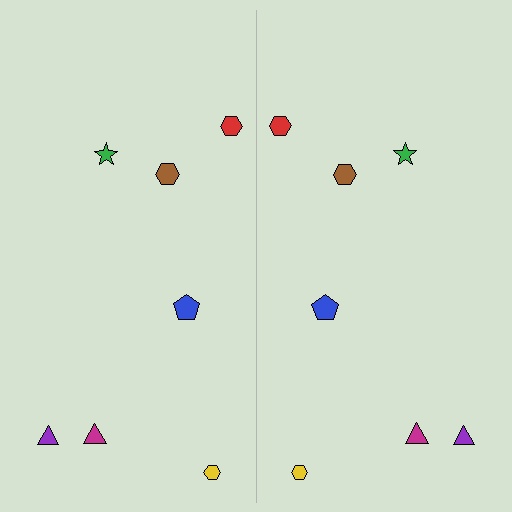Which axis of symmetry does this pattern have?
The pattern has a vertical axis of symmetry running through the center of the image.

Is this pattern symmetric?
Yes, this pattern has bilateral (reflection) symmetry.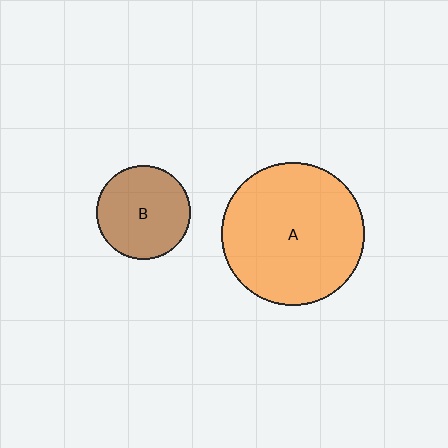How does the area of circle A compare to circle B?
Approximately 2.3 times.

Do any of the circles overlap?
No, none of the circles overlap.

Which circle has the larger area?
Circle A (orange).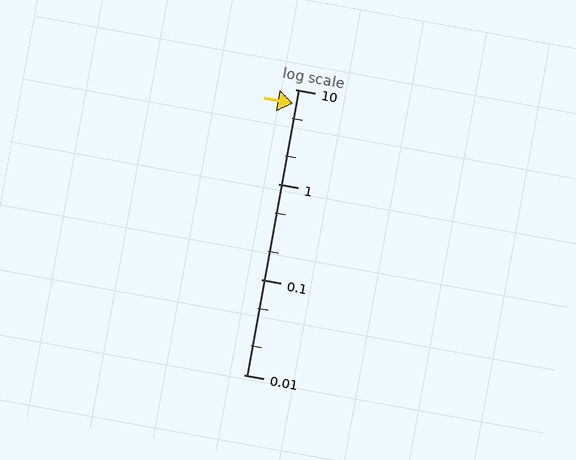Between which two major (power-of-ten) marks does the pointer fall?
The pointer is between 1 and 10.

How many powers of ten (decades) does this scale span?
The scale spans 3 decades, from 0.01 to 10.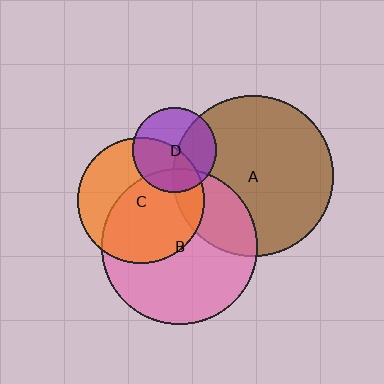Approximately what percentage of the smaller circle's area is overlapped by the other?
Approximately 25%.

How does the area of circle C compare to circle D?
Approximately 2.2 times.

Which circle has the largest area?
Circle A (brown).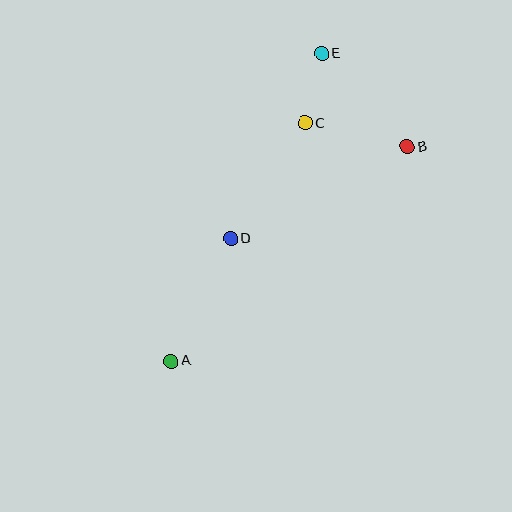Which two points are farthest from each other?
Points A and E are farthest from each other.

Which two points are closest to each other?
Points C and E are closest to each other.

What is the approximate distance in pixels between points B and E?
The distance between B and E is approximately 126 pixels.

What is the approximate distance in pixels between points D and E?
The distance between D and E is approximately 206 pixels.